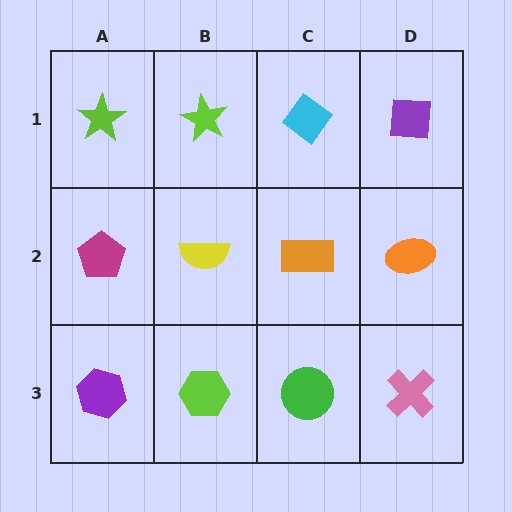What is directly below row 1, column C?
An orange rectangle.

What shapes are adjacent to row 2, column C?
A cyan diamond (row 1, column C), a green circle (row 3, column C), a yellow semicircle (row 2, column B), an orange ellipse (row 2, column D).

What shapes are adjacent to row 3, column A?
A magenta pentagon (row 2, column A), a lime hexagon (row 3, column B).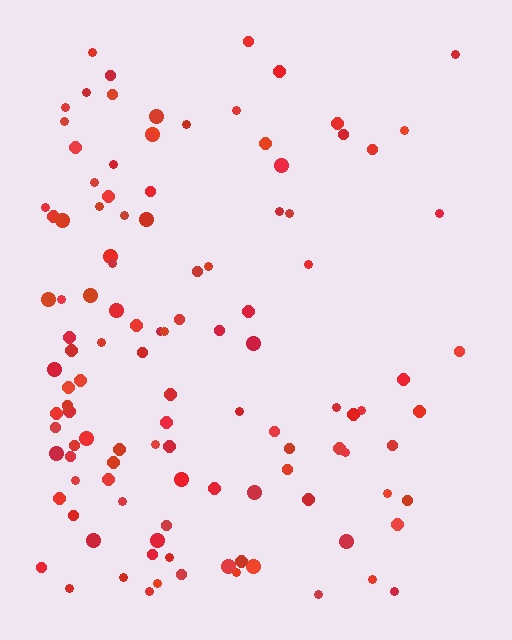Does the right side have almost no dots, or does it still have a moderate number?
Still a moderate number, just noticeably fewer than the left.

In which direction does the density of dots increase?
From right to left, with the left side densest.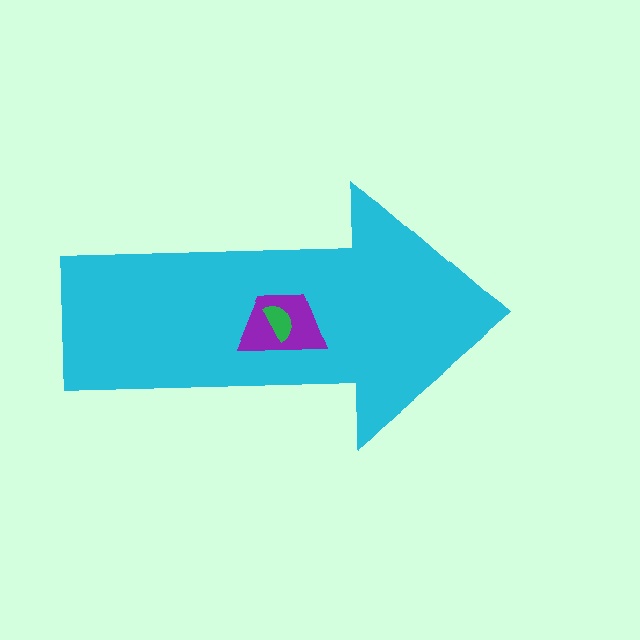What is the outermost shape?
The cyan arrow.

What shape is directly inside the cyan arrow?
The purple trapezoid.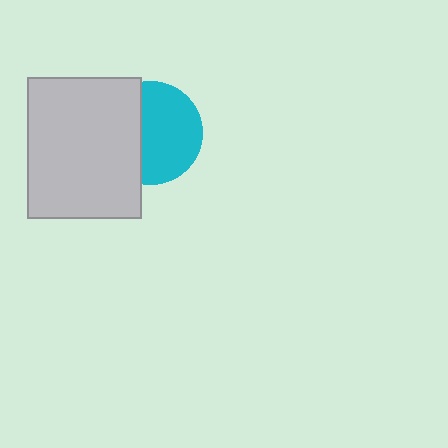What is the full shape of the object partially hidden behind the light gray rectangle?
The partially hidden object is a cyan circle.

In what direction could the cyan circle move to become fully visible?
The cyan circle could move right. That would shift it out from behind the light gray rectangle entirely.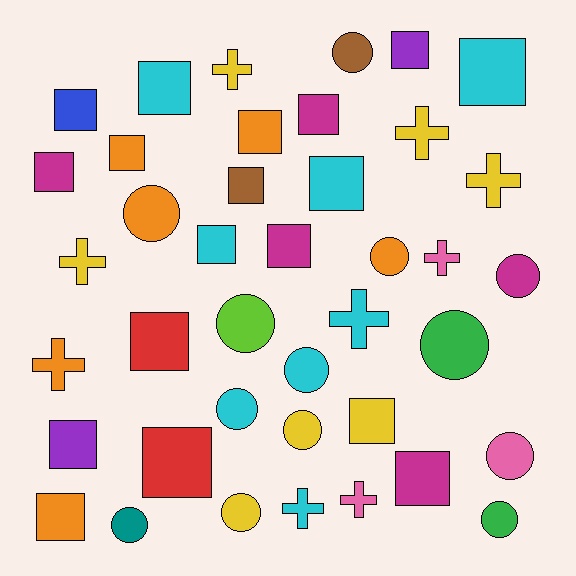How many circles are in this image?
There are 13 circles.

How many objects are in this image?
There are 40 objects.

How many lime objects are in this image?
There is 1 lime object.